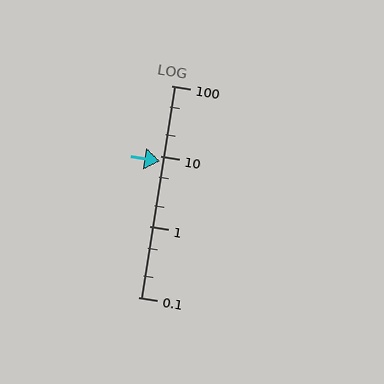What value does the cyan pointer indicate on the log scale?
The pointer indicates approximately 8.5.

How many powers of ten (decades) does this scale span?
The scale spans 3 decades, from 0.1 to 100.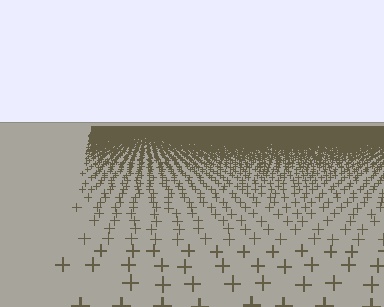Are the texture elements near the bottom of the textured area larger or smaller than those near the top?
Larger. Near the bottom, elements are closer to the viewer and appear at a bigger on-screen size.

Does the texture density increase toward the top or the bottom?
Density increases toward the top.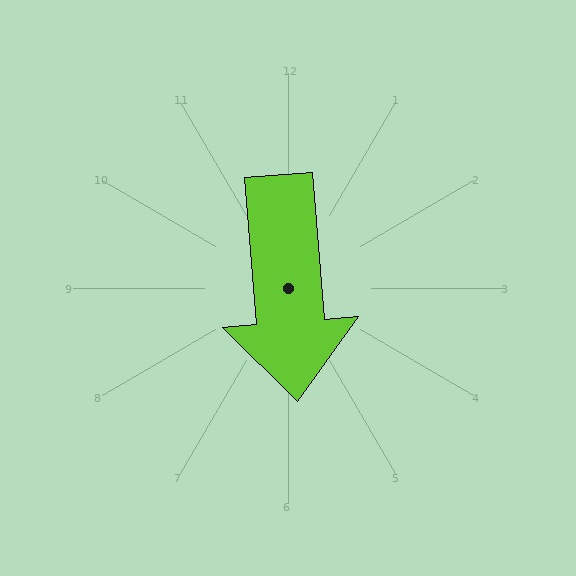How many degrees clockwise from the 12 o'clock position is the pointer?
Approximately 175 degrees.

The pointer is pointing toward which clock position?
Roughly 6 o'clock.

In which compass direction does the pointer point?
South.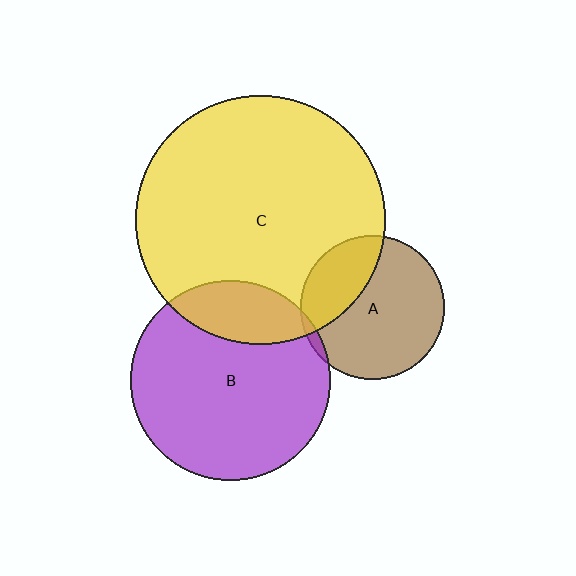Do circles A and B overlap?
Yes.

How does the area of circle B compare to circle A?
Approximately 1.9 times.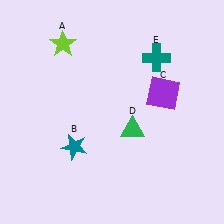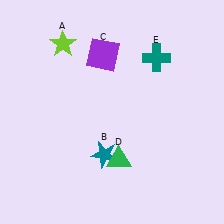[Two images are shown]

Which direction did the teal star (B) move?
The teal star (B) moved right.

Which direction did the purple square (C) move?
The purple square (C) moved left.